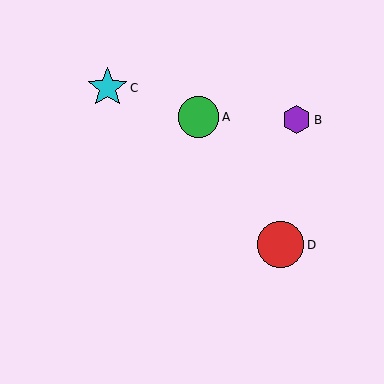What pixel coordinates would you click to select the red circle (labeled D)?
Click at (281, 245) to select the red circle D.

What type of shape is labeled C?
Shape C is a cyan star.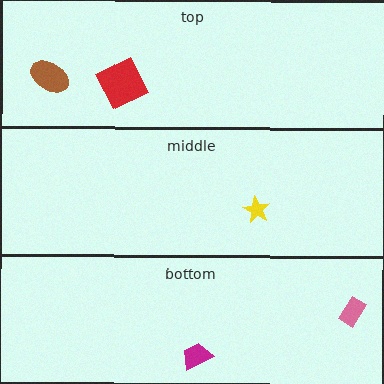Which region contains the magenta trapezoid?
The bottom region.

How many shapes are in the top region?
2.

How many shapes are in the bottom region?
2.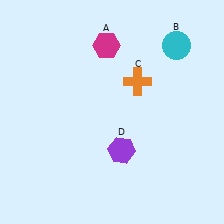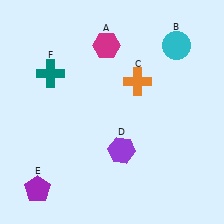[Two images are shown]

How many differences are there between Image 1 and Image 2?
There are 2 differences between the two images.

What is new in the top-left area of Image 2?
A teal cross (F) was added in the top-left area of Image 2.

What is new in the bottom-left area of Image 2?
A purple pentagon (E) was added in the bottom-left area of Image 2.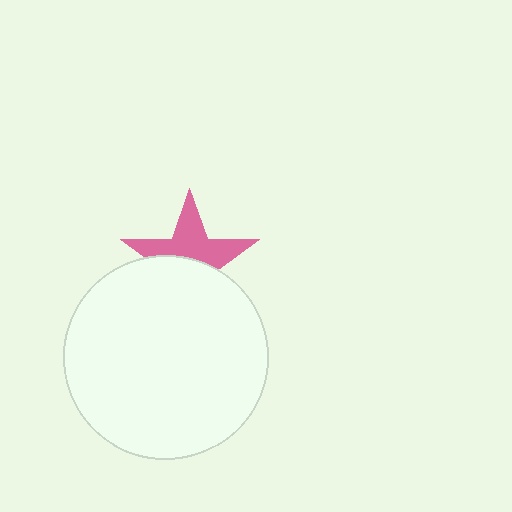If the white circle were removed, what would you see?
You would see the complete pink star.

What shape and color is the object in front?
The object in front is a white circle.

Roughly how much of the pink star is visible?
About half of it is visible (roughly 51%).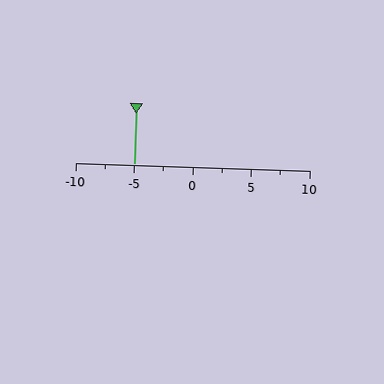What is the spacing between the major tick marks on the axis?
The major ticks are spaced 5 apart.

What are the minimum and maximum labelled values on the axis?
The axis runs from -10 to 10.